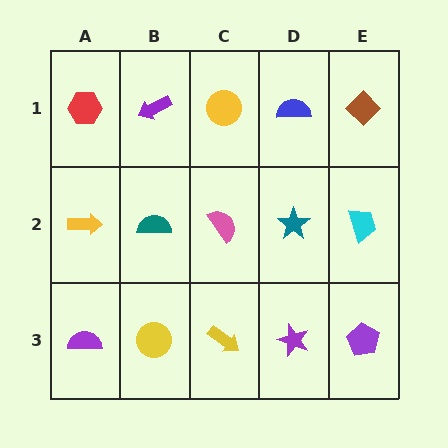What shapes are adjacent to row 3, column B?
A teal semicircle (row 2, column B), a purple semicircle (row 3, column A), a yellow arrow (row 3, column C).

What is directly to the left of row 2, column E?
A teal star.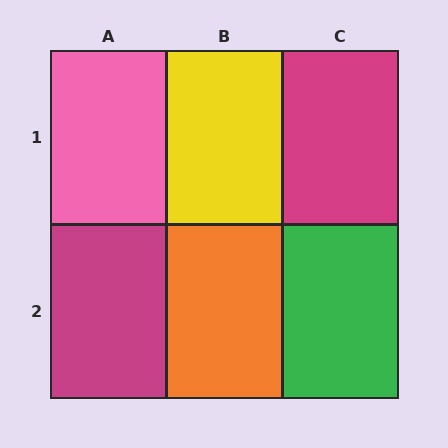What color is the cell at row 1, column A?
Pink.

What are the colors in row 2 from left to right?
Magenta, orange, green.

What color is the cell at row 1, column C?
Magenta.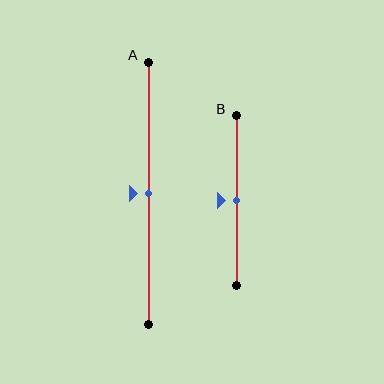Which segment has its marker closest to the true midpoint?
Segment A has its marker closest to the true midpoint.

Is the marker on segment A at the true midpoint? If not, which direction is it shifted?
Yes, the marker on segment A is at the true midpoint.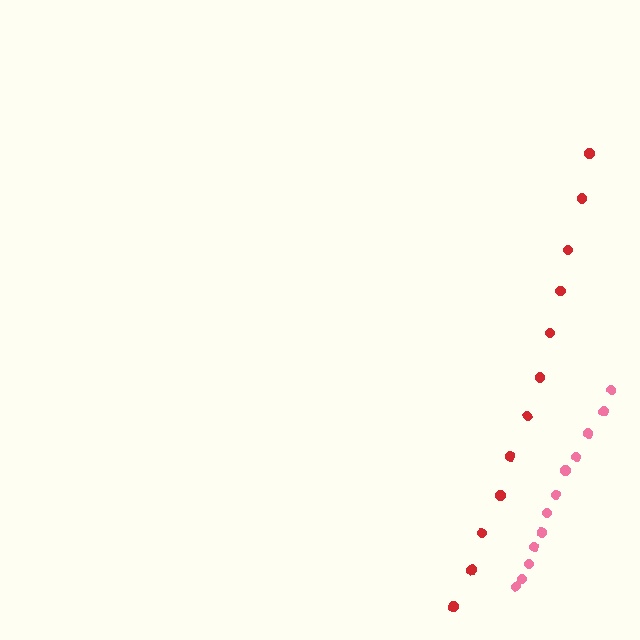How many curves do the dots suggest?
There are 2 distinct paths.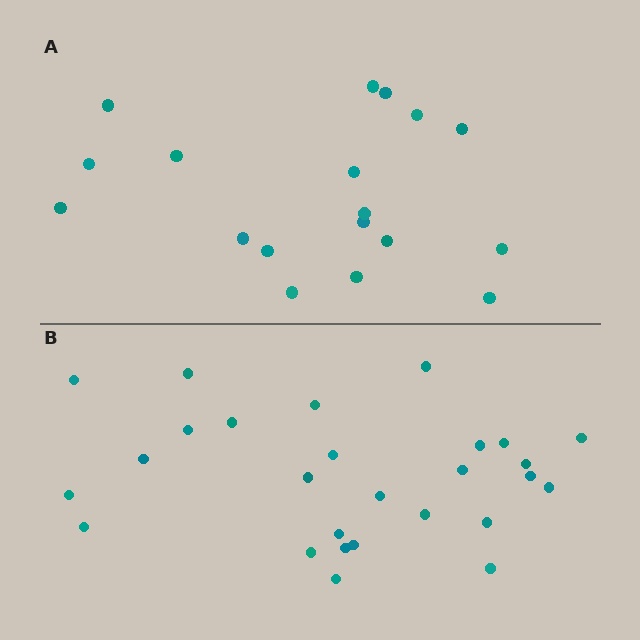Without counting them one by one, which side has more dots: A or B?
Region B (the bottom region) has more dots.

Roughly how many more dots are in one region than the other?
Region B has roughly 8 or so more dots than region A.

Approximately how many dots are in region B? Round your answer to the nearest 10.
About 30 dots. (The exact count is 27, which rounds to 30.)